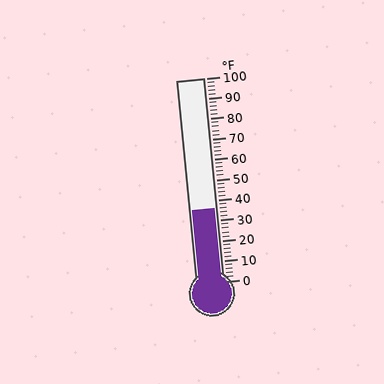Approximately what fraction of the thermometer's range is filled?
The thermometer is filled to approximately 35% of its range.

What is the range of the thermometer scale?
The thermometer scale ranges from 0°F to 100°F.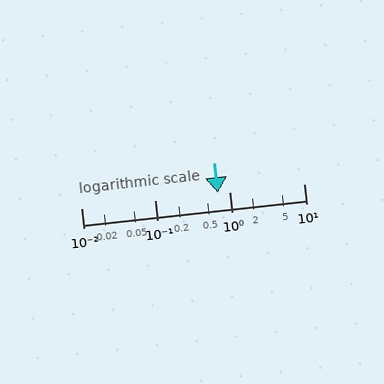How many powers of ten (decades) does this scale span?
The scale spans 3 decades, from 0.01 to 10.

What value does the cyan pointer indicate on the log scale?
The pointer indicates approximately 0.7.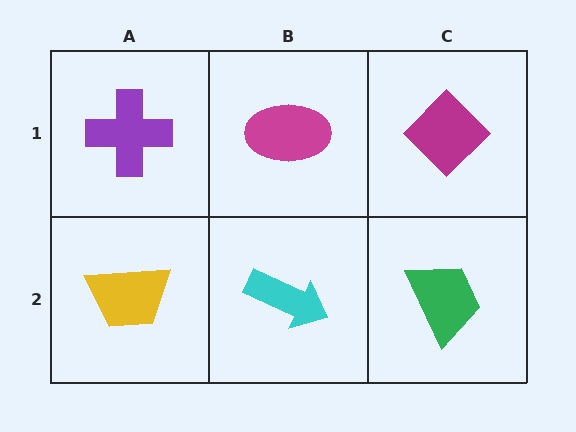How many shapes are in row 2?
3 shapes.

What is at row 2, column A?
A yellow trapezoid.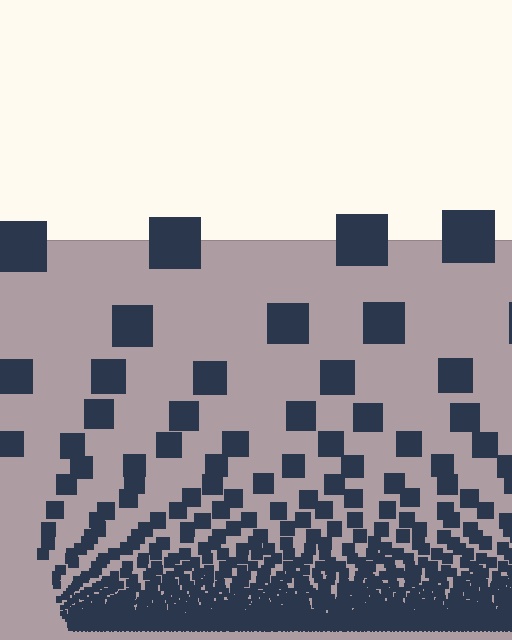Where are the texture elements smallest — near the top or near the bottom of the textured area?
Near the bottom.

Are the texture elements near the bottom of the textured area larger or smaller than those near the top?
Smaller. The gradient is inverted — elements near the bottom are smaller and denser.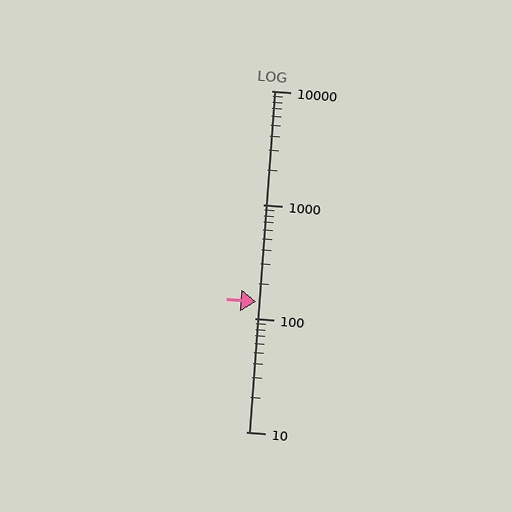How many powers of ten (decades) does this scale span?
The scale spans 3 decades, from 10 to 10000.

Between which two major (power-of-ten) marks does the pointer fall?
The pointer is between 100 and 1000.